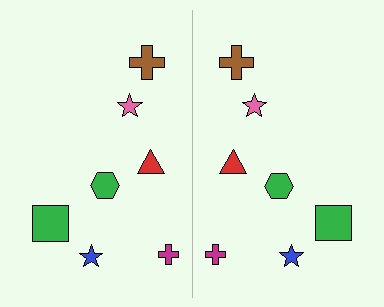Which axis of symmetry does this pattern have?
The pattern has a vertical axis of symmetry running through the center of the image.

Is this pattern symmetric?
Yes, this pattern has bilateral (reflection) symmetry.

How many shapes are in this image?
There are 14 shapes in this image.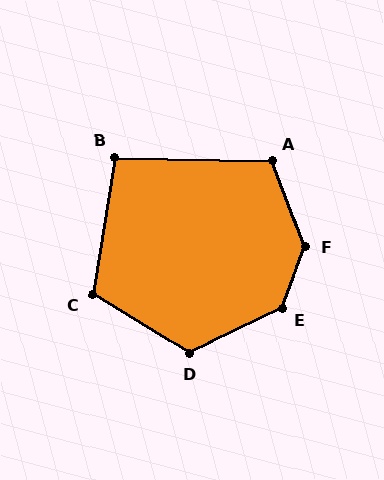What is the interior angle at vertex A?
Approximately 111 degrees (obtuse).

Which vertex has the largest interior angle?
F, at approximately 139 degrees.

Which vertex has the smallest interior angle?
B, at approximately 98 degrees.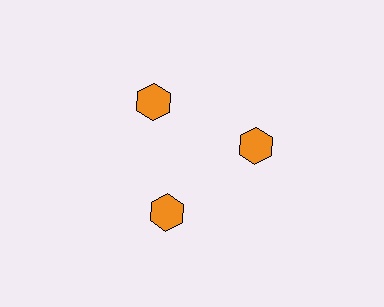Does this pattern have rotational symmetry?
Yes, this pattern has 3-fold rotational symmetry. It looks the same after rotating 120 degrees around the center.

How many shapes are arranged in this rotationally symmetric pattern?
There are 3 shapes, arranged in 3 groups of 1.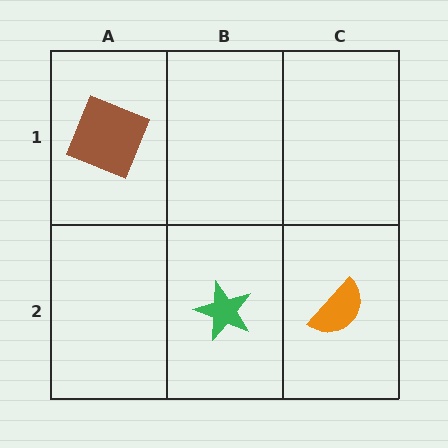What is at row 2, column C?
An orange semicircle.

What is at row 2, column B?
A green star.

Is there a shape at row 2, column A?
No, that cell is empty.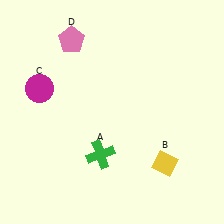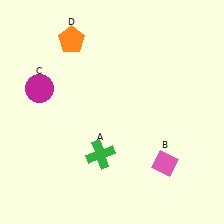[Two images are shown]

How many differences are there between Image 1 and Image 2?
There are 2 differences between the two images.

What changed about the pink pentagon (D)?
In Image 1, D is pink. In Image 2, it changed to orange.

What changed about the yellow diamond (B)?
In Image 1, B is yellow. In Image 2, it changed to pink.